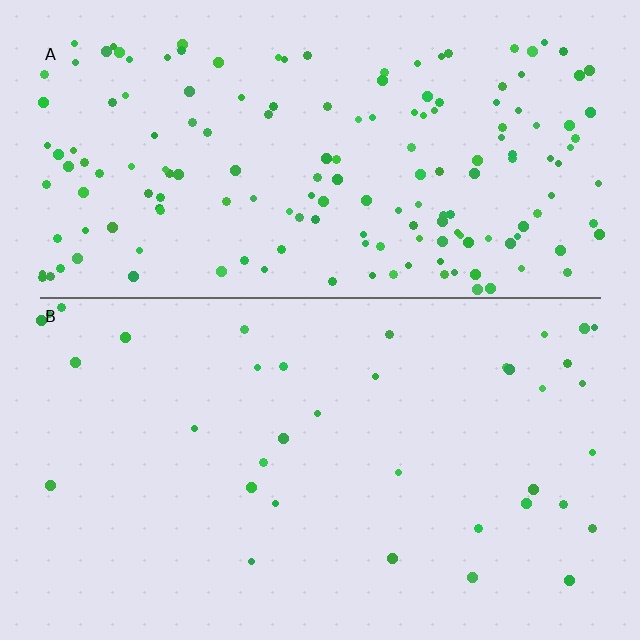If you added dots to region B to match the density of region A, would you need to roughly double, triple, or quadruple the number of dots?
Approximately quadruple.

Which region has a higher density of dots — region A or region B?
A (the top).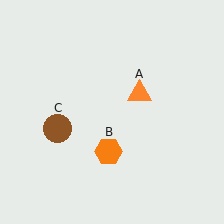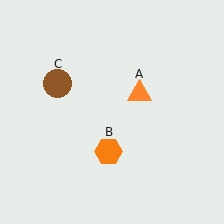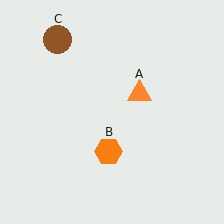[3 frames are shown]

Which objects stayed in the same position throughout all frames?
Orange triangle (object A) and orange hexagon (object B) remained stationary.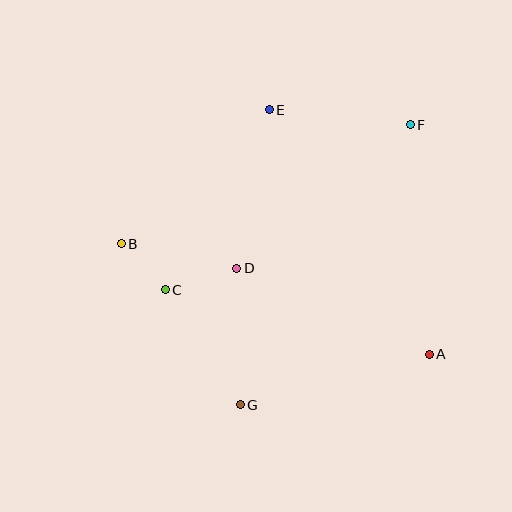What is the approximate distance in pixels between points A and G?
The distance between A and G is approximately 196 pixels.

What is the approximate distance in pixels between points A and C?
The distance between A and C is approximately 272 pixels.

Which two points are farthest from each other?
Points F and G are farthest from each other.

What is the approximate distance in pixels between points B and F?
The distance between B and F is approximately 313 pixels.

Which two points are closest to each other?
Points B and C are closest to each other.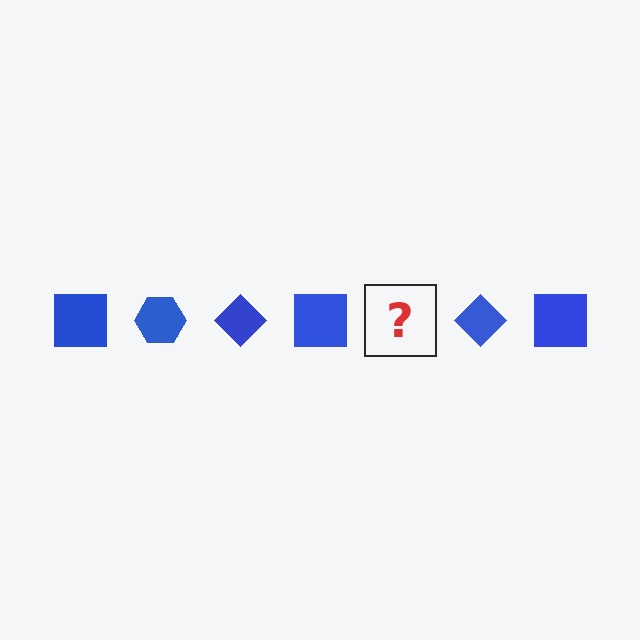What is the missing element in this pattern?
The missing element is a blue hexagon.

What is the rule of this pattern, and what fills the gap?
The rule is that the pattern cycles through square, hexagon, diamond shapes in blue. The gap should be filled with a blue hexagon.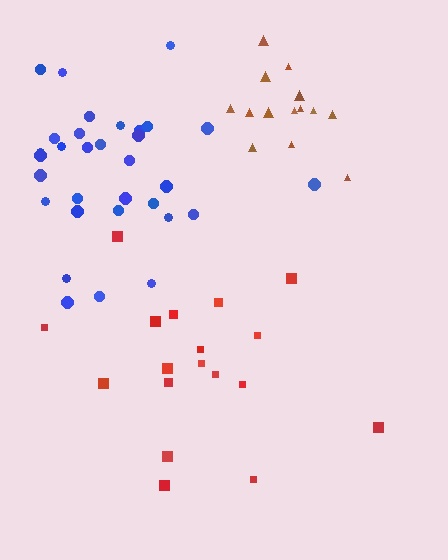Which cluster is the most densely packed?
Brown.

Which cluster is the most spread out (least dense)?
Red.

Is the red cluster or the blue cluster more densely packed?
Blue.